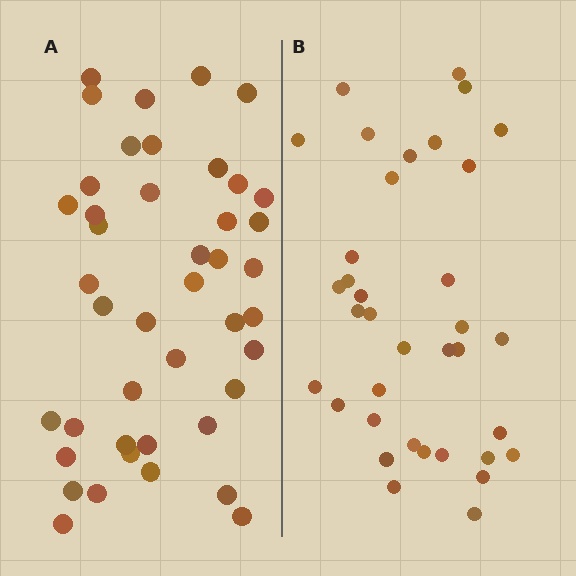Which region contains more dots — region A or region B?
Region A (the left region) has more dots.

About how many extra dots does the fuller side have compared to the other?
Region A has roughly 8 or so more dots than region B.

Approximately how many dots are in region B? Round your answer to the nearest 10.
About 40 dots. (The exact count is 36, which rounds to 40.)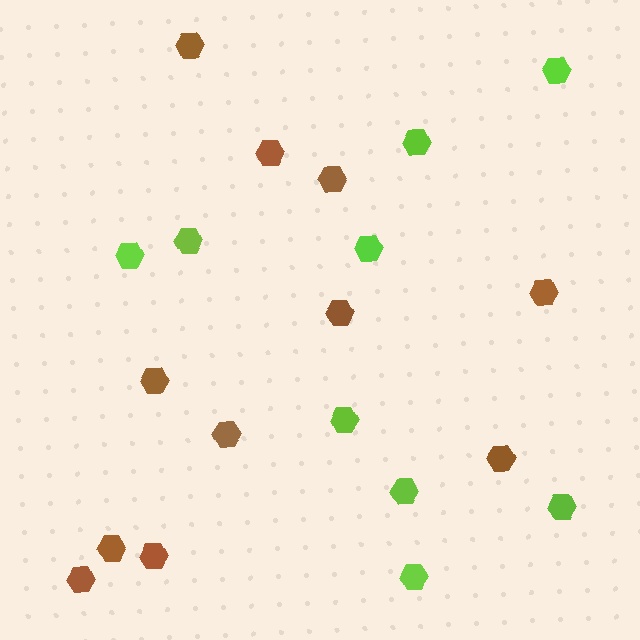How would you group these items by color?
There are 2 groups: one group of brown hexagons (11) and one group of lime hexagons (9).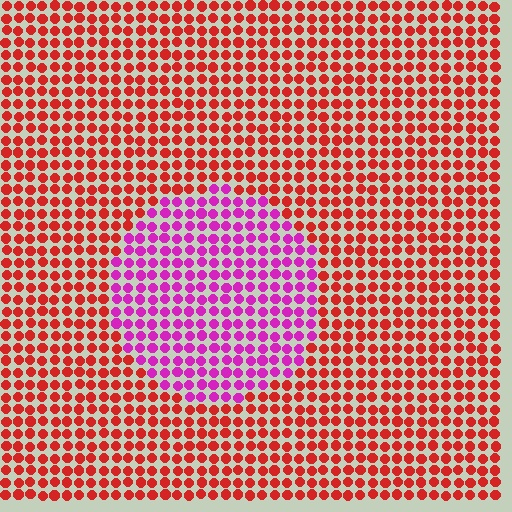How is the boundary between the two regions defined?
The boundary is defined purely by a slight shift in hue (about 53 degrees). Spacing, size, and orientation are identical on both sides.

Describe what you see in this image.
The image is filled with small red elements in a uniform arrangement. A circle-shaped region is visible where the elements are tinted to a slightly different hue, forming a subtle color boundary.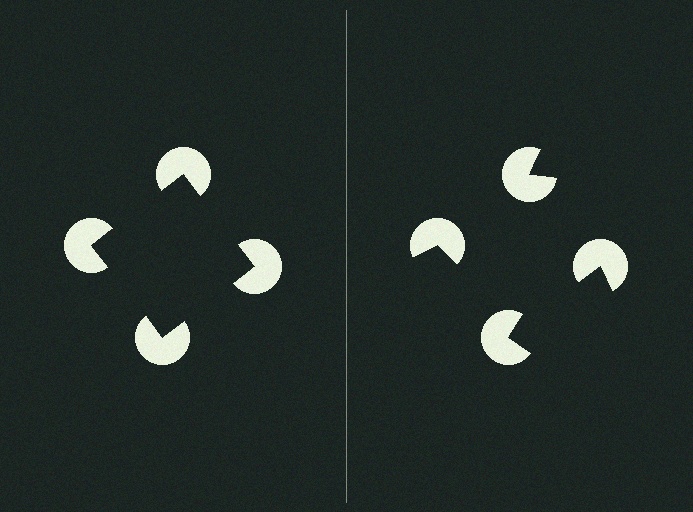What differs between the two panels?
The pac-man discs are positioned identically on both sides; only the wedge orientations differ. On the left they align to a square; on the right they are misaligned.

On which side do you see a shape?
An illusory square appears on the left side. On the right side the wedge cuts are rotated, so no coherent shape forms.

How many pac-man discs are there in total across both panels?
8 — 4 on each side.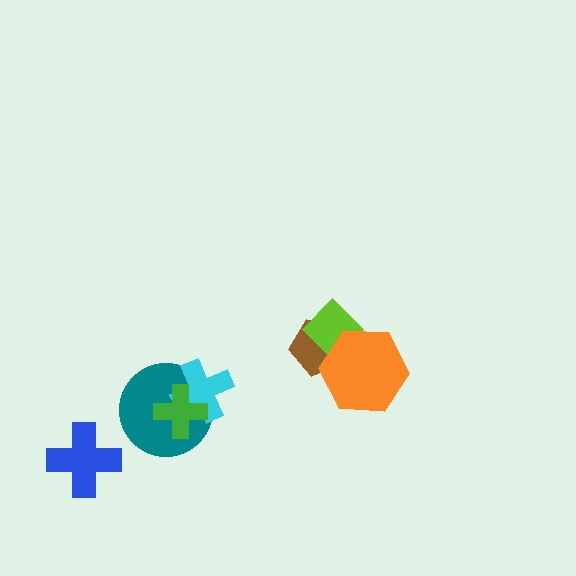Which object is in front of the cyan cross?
The green cross is in front of the cyan cross.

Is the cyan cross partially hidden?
Yes, it is partially covered by another shape.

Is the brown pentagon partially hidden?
Yes, it is partially covered by another shape.